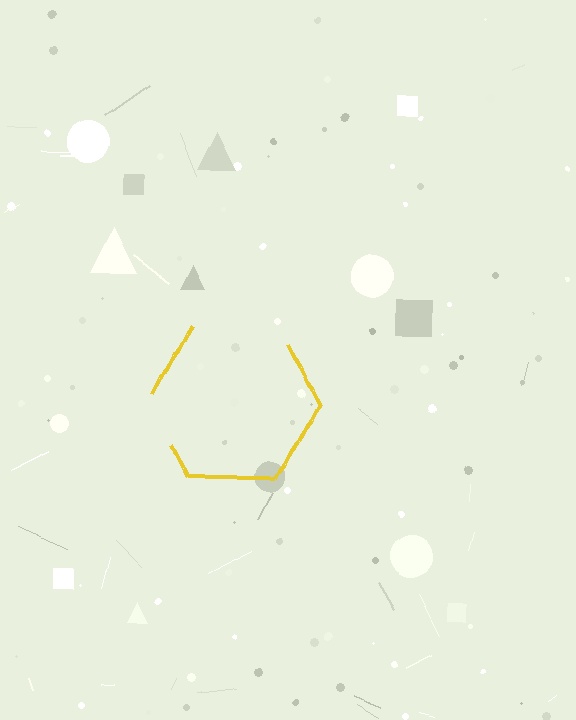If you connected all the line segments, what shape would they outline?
They would outline a hexagon.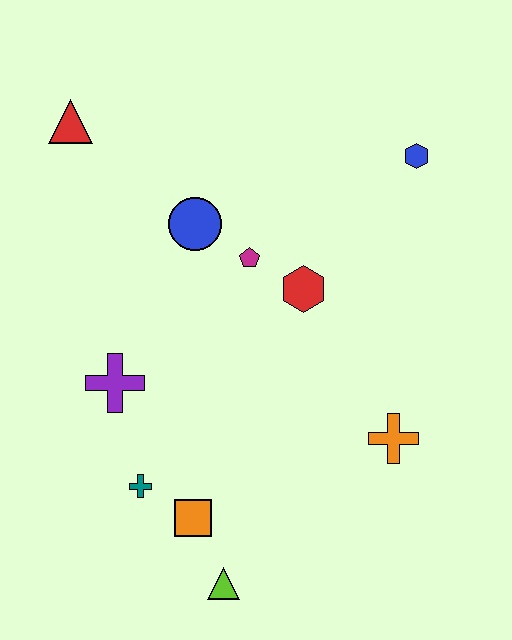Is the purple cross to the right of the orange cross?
No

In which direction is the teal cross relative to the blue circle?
The teal cross is below the blue circle.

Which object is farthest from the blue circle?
The lime triangle is farthest from the blue circle.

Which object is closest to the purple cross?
The teal cross is closest to the purple cross.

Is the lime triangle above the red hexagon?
No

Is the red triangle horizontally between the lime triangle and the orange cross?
No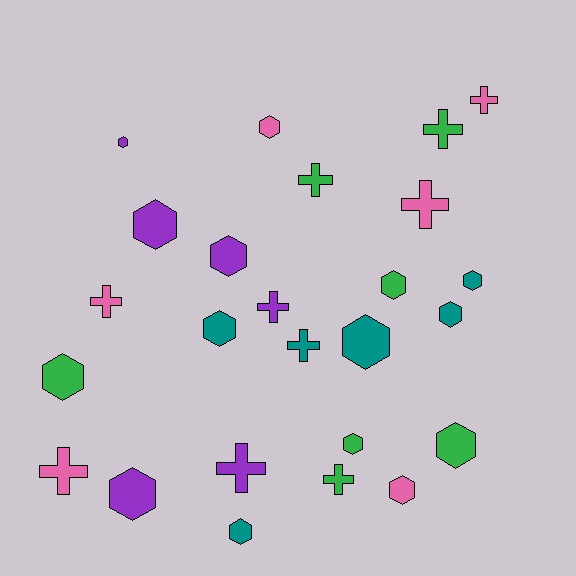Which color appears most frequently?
Green, with 7 objects.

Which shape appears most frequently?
Hexagon, with 15 objects.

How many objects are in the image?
There are 25 objects.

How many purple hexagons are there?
There are 4 purple hexagons.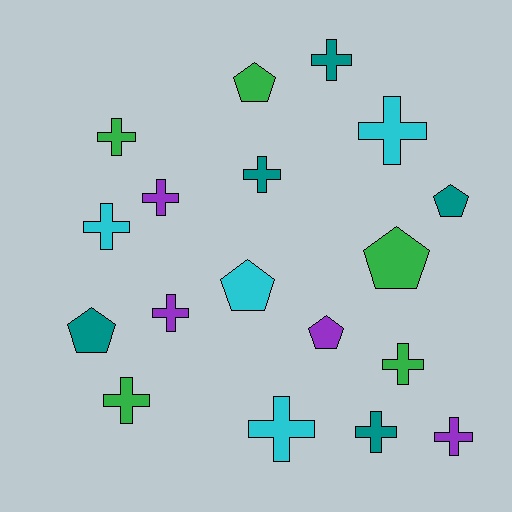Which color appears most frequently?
Green, with 5 objects.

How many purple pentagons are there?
There is 1 purple pentagon.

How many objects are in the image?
There are 18 objects.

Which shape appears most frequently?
Cross, with 12 objects.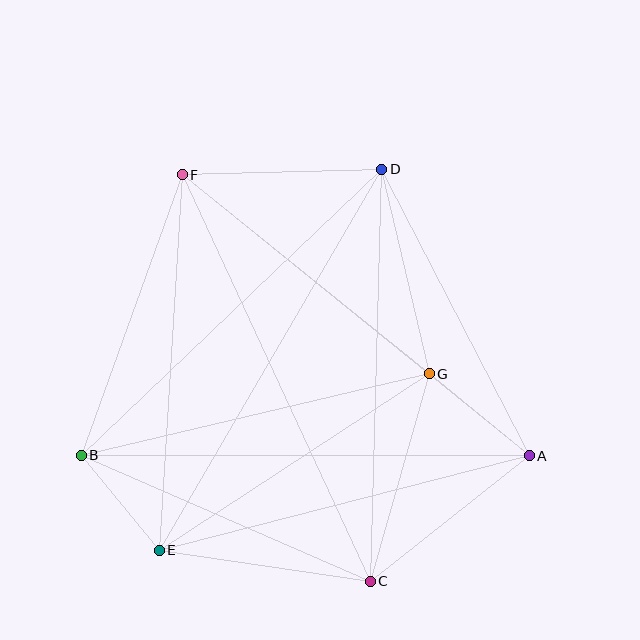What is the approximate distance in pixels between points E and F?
The distance between E and F is approximately 376 pixels.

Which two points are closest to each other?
Points B and E are closest to each other.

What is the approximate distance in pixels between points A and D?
The distance between A and D is approximately 322 pixels.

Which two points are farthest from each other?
Points A and B are farthest from each other.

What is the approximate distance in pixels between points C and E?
The distance between C and E is approximately 213 pixels.